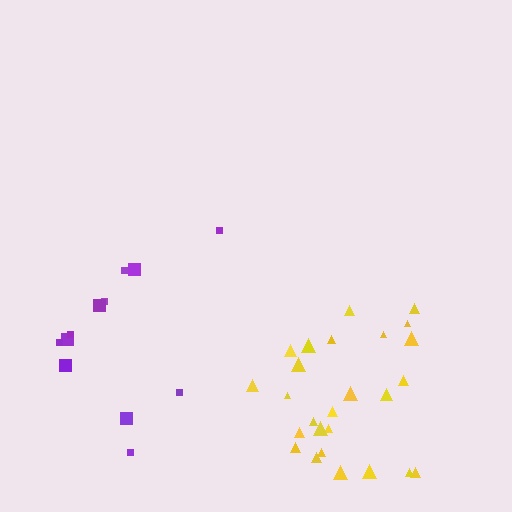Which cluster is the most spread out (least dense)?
Purple.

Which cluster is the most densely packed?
Yellow.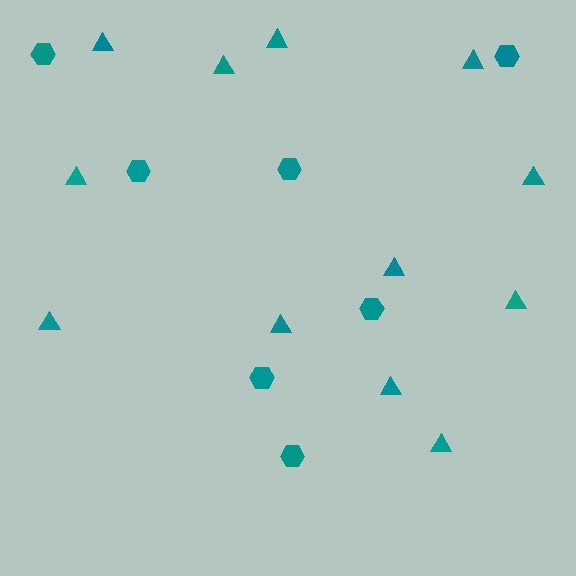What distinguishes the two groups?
There are 2 groups: one group of triangles (12) and one group of hexagons (7).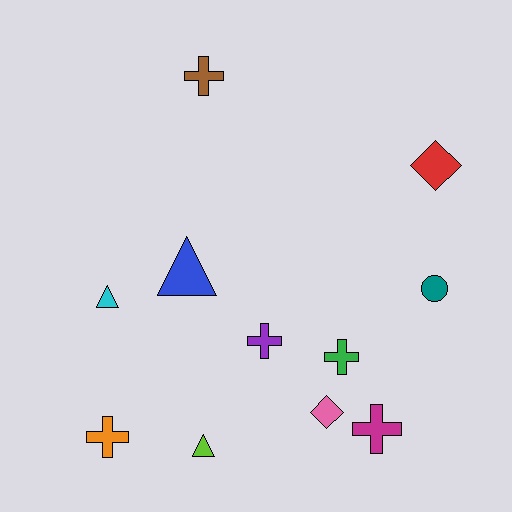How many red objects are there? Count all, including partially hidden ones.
There is 1 red object.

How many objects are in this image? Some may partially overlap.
There are 11 objects.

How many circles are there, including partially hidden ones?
There is 1 circle.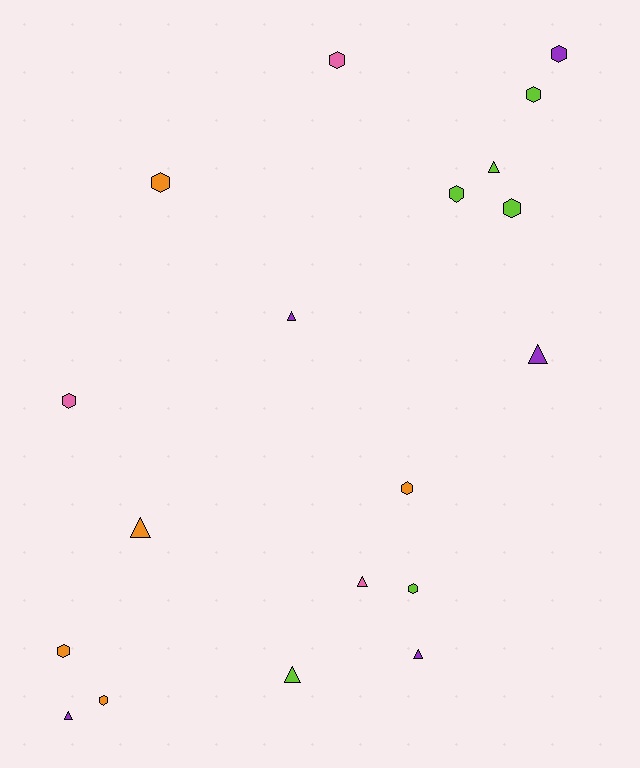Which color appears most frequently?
Lime, with 6 objects.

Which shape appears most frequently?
Hexagon, with 11 objects.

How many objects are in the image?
There are 19 objects.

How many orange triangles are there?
There is 1 orange triangle.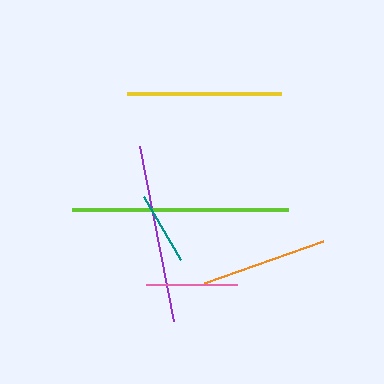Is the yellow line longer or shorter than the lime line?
The lime line is longer than the yellow line.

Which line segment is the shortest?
The teal line is the shortest at approximately 72 pixels.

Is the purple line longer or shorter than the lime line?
The lime line is longer than the purple line.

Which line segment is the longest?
The lime line is the longest at approximately 216 pixels.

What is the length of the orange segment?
The orange segment is approximately 126 pixels long.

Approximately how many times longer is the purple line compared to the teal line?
The purple line is approximately 2.5 times the length of the teal line.